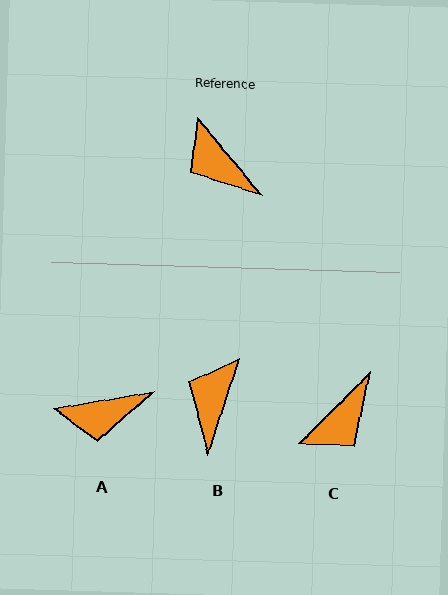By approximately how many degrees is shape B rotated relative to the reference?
Approximately 58 degrees clockwise.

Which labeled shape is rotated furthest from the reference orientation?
C, about 96 degrees away.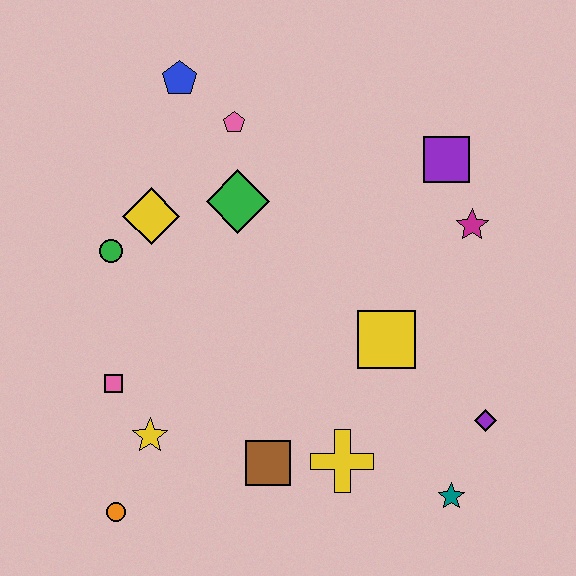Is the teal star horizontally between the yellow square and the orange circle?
No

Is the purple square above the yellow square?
Yes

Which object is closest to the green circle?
The yellow diamond is closest to the green circle.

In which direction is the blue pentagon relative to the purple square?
The blue pentagon is to the left of the purple square.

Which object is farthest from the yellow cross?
The blue pentagon is farthest from the yellow cross.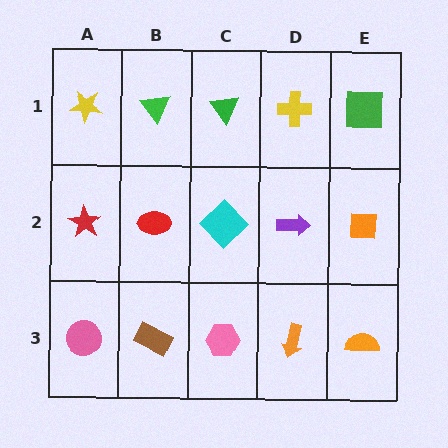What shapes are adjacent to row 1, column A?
A red star (row 2, column A), a green triangle (row 1, column B).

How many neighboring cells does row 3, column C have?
3.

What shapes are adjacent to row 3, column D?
A purple arrow (row 2, column D), a pink hexagon (row 3, column C), an orange semicircle (row 3, column E).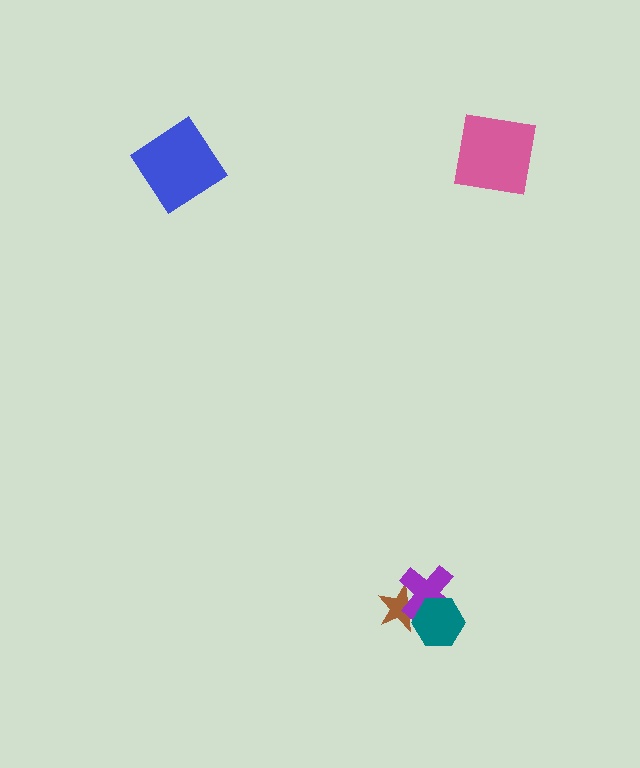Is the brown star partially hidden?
Yes, it is partially covered by another shape.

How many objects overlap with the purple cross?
2 objects overlap with the purple cross.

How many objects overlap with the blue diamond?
0 objects overlap with the blue diamond.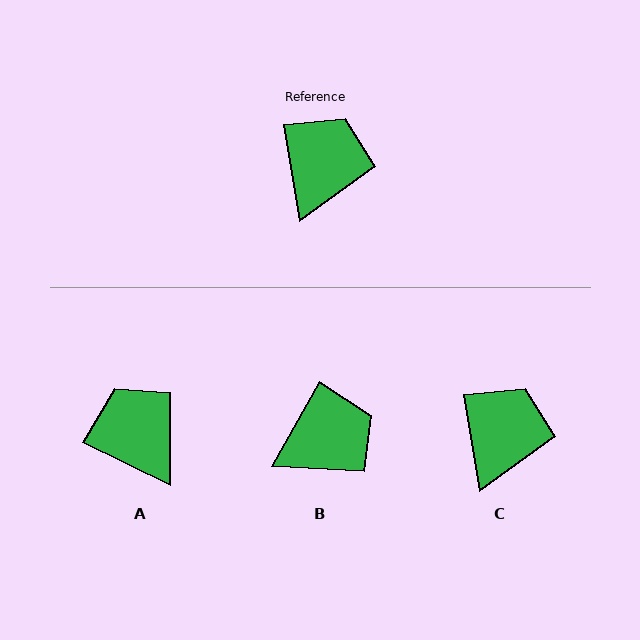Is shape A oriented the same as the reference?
No, it is off by about 54 degrees.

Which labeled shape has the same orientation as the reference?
C.